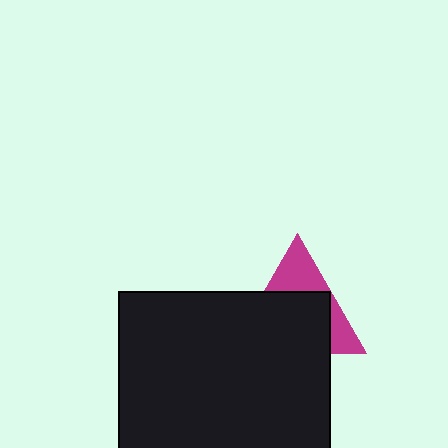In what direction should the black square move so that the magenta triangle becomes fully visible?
The black square should move down. That is the shortest direction to clear the overlap and leave the magenta triangle fully visible.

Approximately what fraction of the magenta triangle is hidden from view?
Roughly 63% of the magenta triangle is hidden behind the black square.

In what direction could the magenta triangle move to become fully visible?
The magenta triangle could move up. That would shift it out from behind the black square entirely.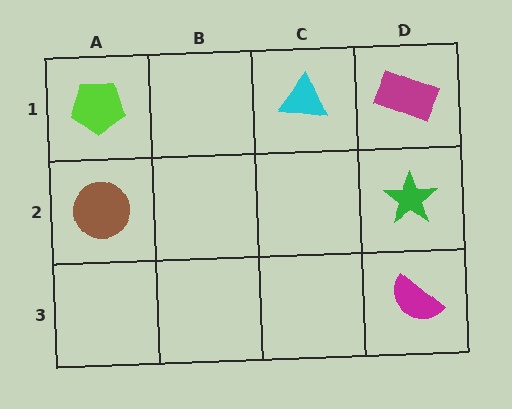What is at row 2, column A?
A brown circle.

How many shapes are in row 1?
3 shapes.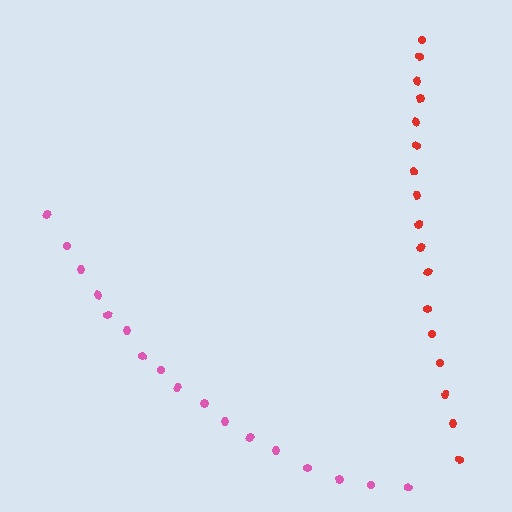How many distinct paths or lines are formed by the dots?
There are 2 distinct paths.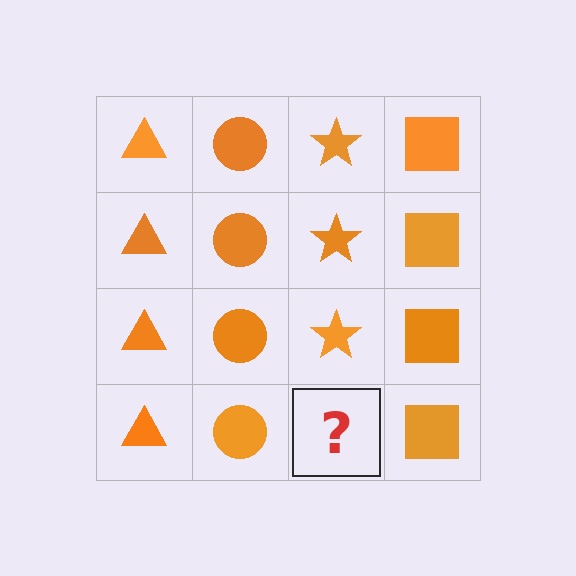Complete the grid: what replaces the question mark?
The question mark should be replaced with an orange star.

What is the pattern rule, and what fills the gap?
The rule is that each column has a consistent shape. The gap should be filled with an orange star.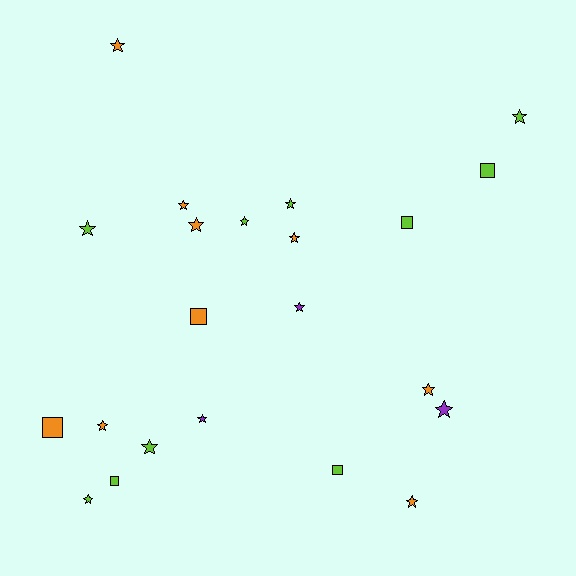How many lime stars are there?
There are 6 lime stars.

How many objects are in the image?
There are 22 objects.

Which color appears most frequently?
Lime, with 10 objects.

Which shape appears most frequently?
Star, with 16 objects.